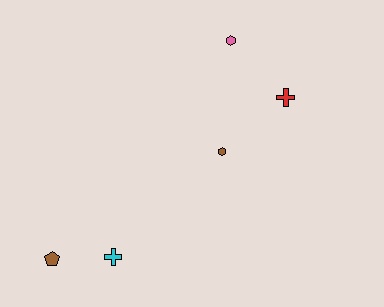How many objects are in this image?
There are 5 objects.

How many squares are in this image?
There are no squares.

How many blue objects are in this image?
There are no blue objects.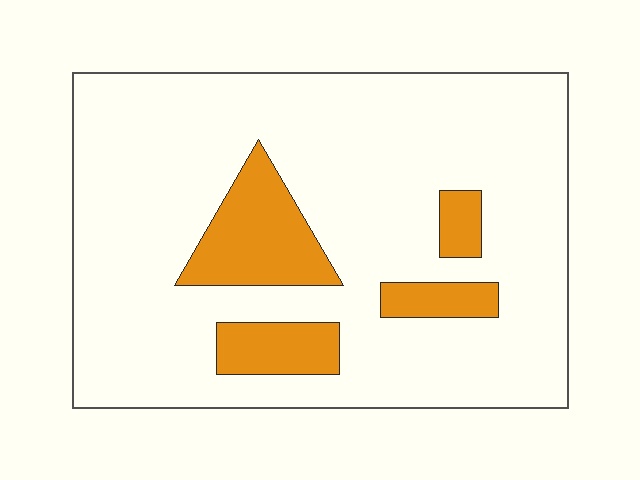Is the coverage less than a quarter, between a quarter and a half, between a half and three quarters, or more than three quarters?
Less than a quarter.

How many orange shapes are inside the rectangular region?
4.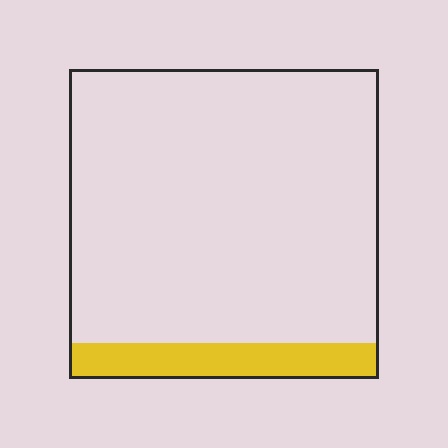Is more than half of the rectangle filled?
No.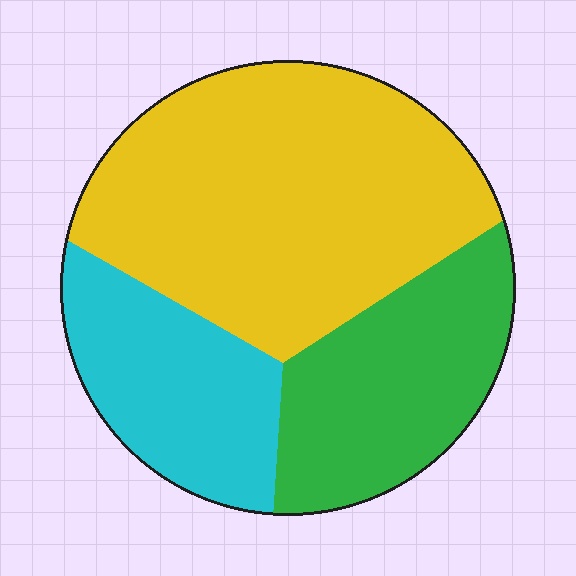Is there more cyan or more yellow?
Yellow.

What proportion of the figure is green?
Green takes up about one quarter (1/4) of the figure.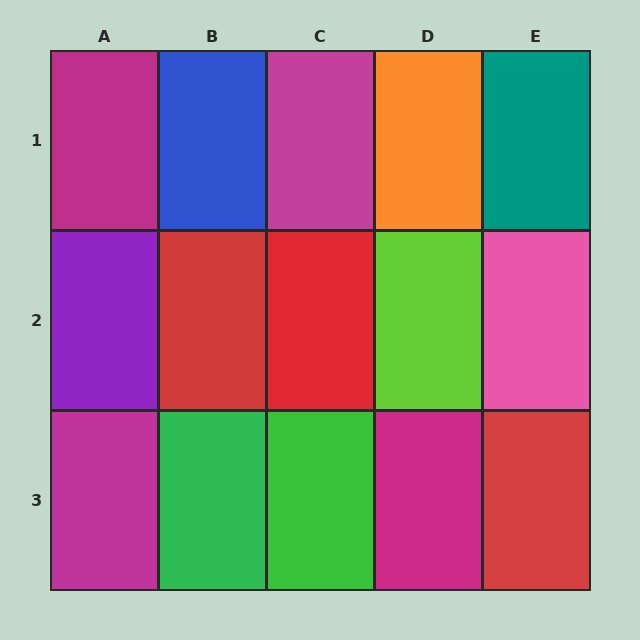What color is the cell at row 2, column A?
Purple.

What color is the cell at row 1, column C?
Magenta.